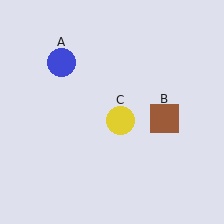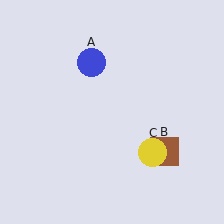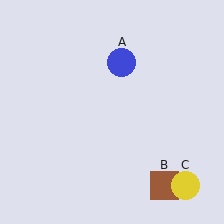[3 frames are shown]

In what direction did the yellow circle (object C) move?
The yellow circle (object C) moved down and to the right.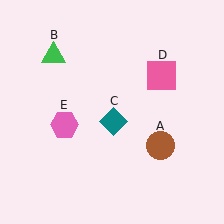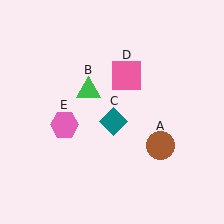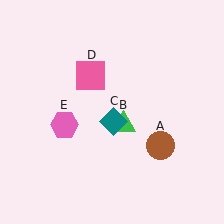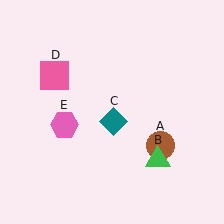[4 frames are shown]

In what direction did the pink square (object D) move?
The pink square (object D) moved left.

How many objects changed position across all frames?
2 objects changed position: green triangle (object B), pink square (object D).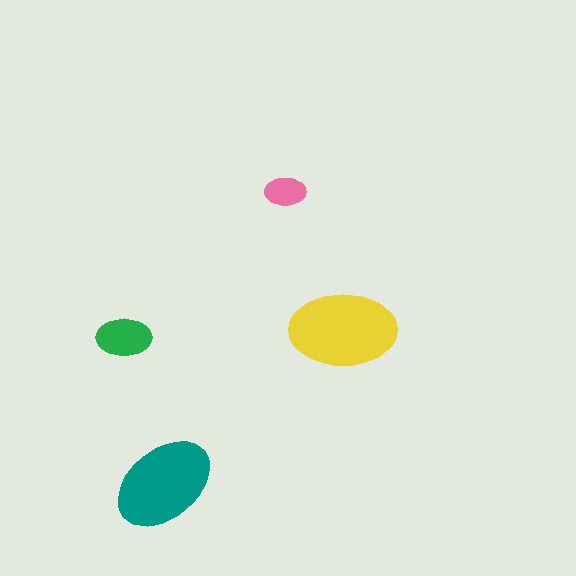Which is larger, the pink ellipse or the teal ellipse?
The teal one.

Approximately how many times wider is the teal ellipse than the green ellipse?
About 2 times wider.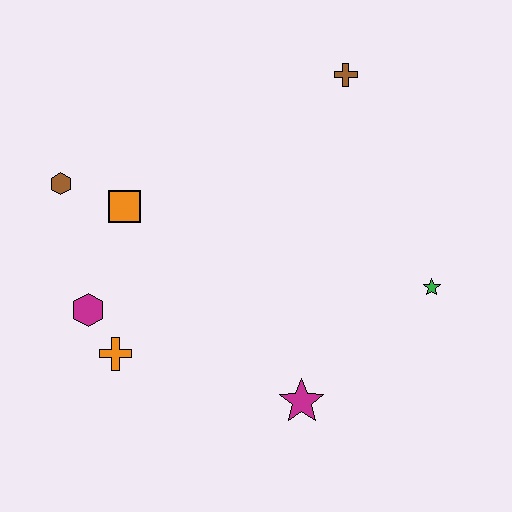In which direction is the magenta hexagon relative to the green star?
The magenta hexagon is to the left of the green star.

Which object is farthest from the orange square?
The green star is farthest from the orange square.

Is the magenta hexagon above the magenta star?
Yes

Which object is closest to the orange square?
The brown hexagon is closest to the orange square.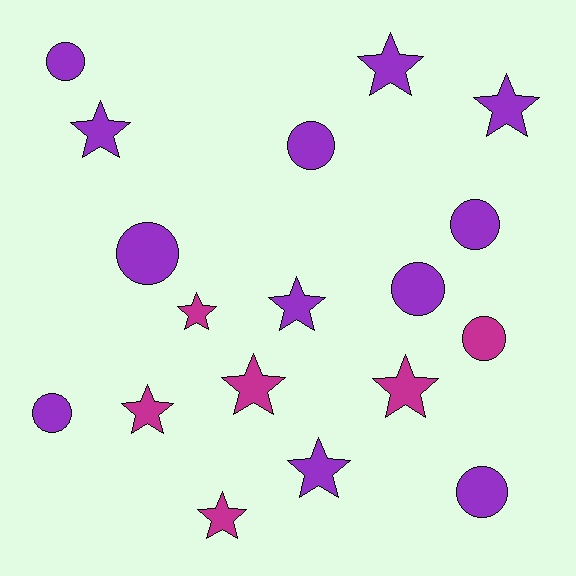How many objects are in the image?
There are 18 objects.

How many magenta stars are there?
There are 5 magenta stars.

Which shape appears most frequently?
Star, with 10 objects.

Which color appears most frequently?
Purple, with 12 objects.